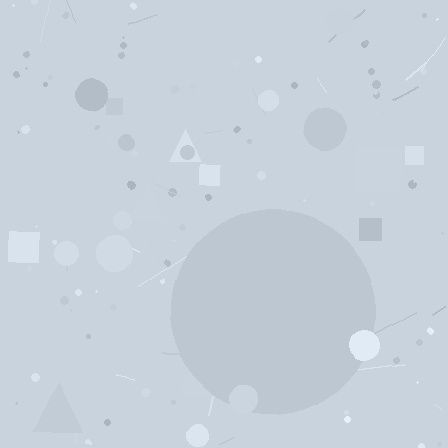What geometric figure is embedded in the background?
A circle is embedded in the background.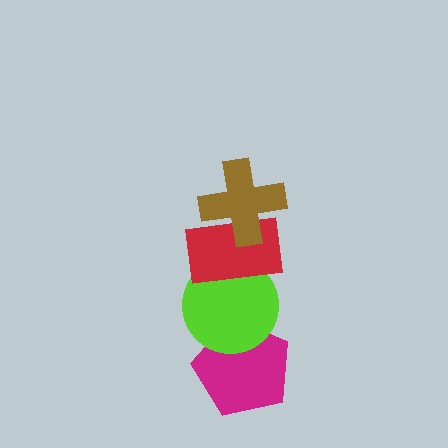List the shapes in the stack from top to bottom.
From top to bottom: the brown cross, the red rectangle, the lime circle, the magenta pentagon.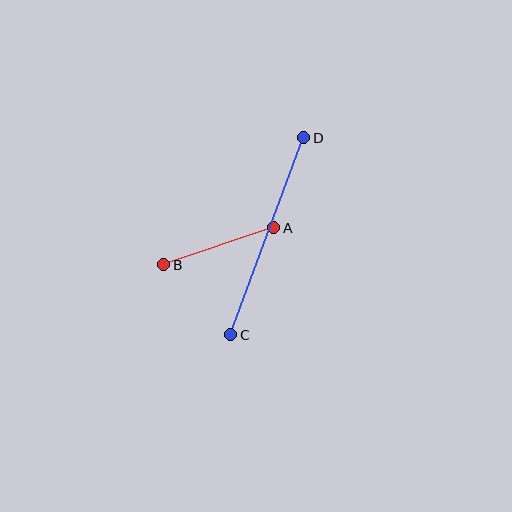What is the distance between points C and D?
The distance is approximately 210 pixels.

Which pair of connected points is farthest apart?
Points C and D are farthest apart.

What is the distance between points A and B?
The distance is approximately 116 pixels.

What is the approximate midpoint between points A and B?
The midpoint is at approximately (219, 246) pixels.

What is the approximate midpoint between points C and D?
The midpoint is at approximately (267, 236) pixels.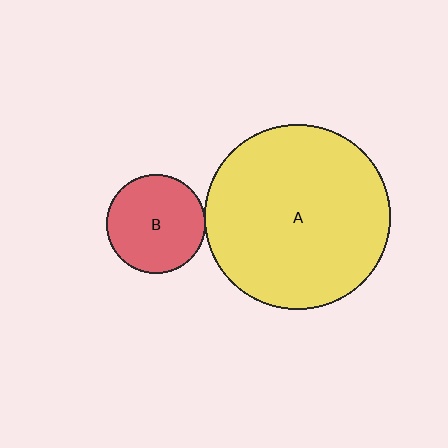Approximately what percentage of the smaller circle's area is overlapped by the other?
Approximately 5%.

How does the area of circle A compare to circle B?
Approximately 3.5 times.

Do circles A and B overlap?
Yes.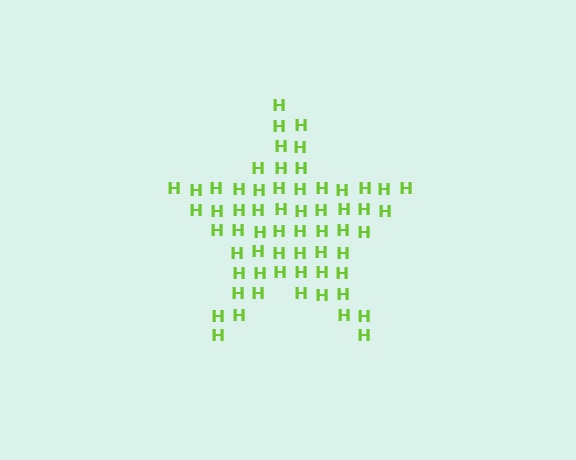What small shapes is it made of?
It is made of small letter H's.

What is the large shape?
The large shape is a star.